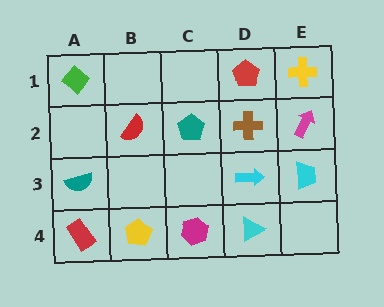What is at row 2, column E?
A magenta arrow.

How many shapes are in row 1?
3 shapes.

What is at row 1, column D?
A red pentagon.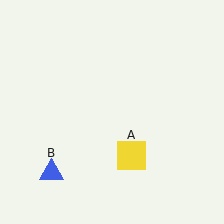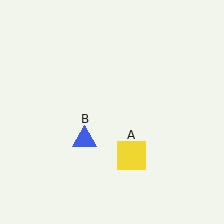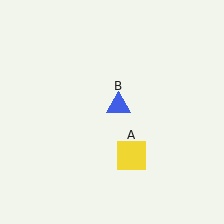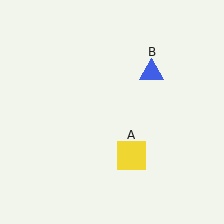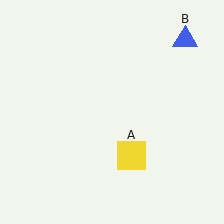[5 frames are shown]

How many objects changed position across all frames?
1 object changed position: blue triangle (object B).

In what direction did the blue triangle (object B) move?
The blue triangle (object B) moved up and to the right.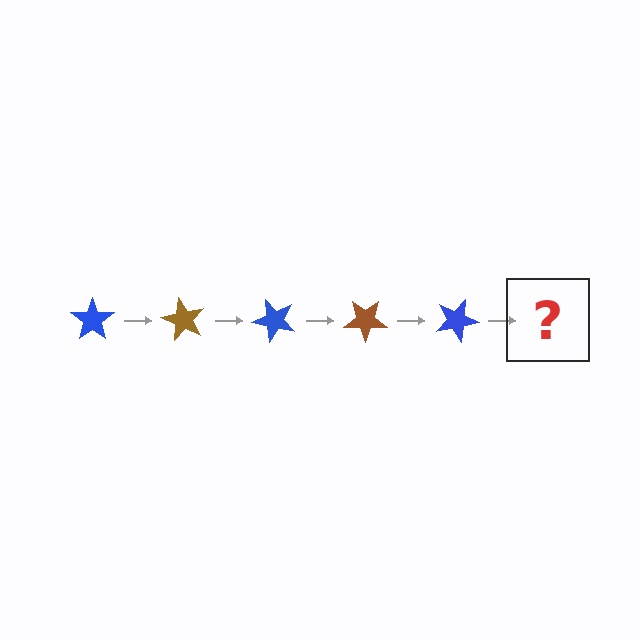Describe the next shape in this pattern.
It should be a brown star, rotated 300 degrees from the start.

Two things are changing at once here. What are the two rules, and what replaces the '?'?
The two rules are that it rotates 60 degrees each step and the color cycles through blue and brown. The '?' should be a brown star, rotated 300 degrees from the start.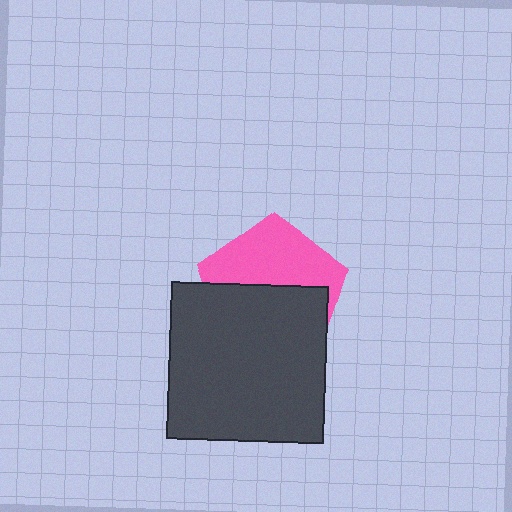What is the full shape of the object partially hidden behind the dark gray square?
The partially hidden object is a pink pentagon.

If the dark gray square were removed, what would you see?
You would see the complete pink pentagon.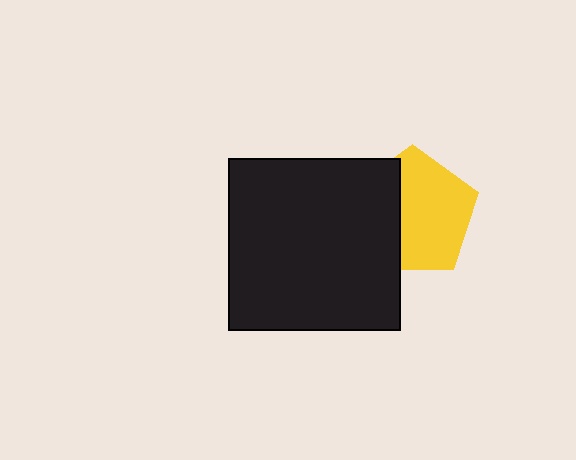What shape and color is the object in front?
The object in front is a black square.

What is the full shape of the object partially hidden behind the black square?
The partially hidden object is a yellow pentagon.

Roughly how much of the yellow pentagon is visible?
About half of it is visible (roughly 62%).